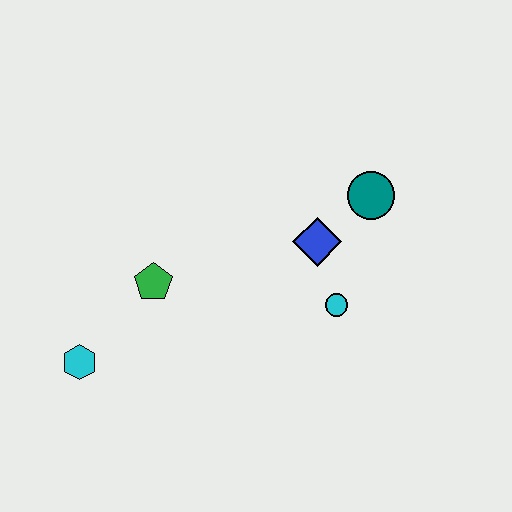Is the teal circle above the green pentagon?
Yes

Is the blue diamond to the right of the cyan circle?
No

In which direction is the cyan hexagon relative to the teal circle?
The cyan hexagon is to the left of the teal circle.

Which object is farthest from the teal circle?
The cyan hexagon is farthest from the teal circle.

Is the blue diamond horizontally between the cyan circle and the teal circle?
No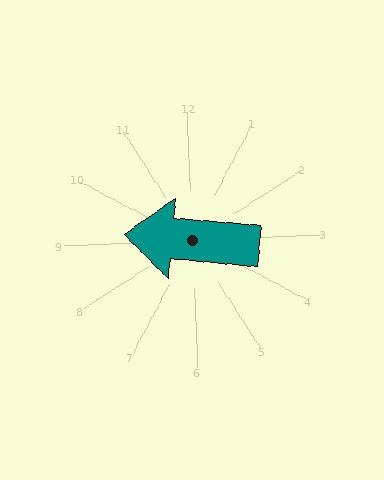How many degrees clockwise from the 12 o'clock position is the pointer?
Approximately 278 degrees.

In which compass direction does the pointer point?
West.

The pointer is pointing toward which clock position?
Roughly 9 o'clock.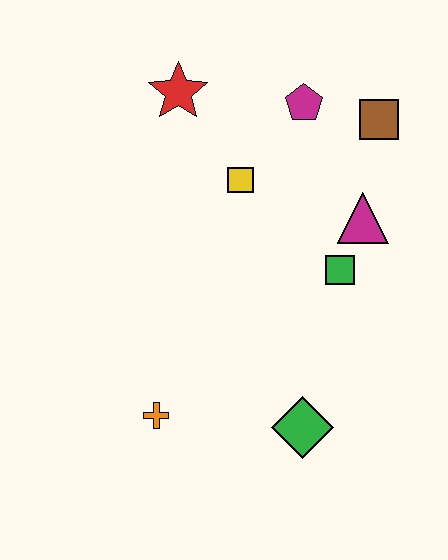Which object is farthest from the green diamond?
The red star is farthest from the green diamond.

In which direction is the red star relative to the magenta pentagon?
The red star is to the left of the magenta pentagon.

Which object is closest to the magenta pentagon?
The brown square is closest to the magenta pentagon.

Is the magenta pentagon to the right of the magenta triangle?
No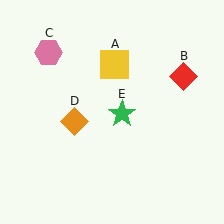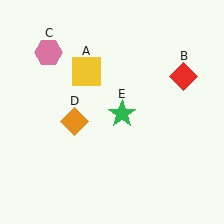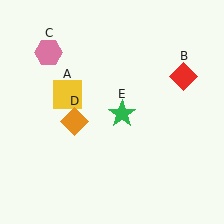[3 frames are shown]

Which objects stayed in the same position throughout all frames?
Red diamond (object B) and pink hexagon (object C) and orange diamond (object D) and green star (object E) remained stationary.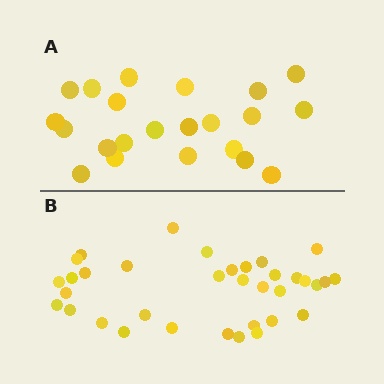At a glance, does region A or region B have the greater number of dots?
Region B (the bottom region) has more dots.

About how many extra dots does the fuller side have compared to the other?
Region B has approximately 15 more dots than region A.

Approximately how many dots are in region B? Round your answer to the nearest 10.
About 40 dots. (The exact count is 35, which rounds to 40.)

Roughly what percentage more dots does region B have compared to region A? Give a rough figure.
About 60% more.